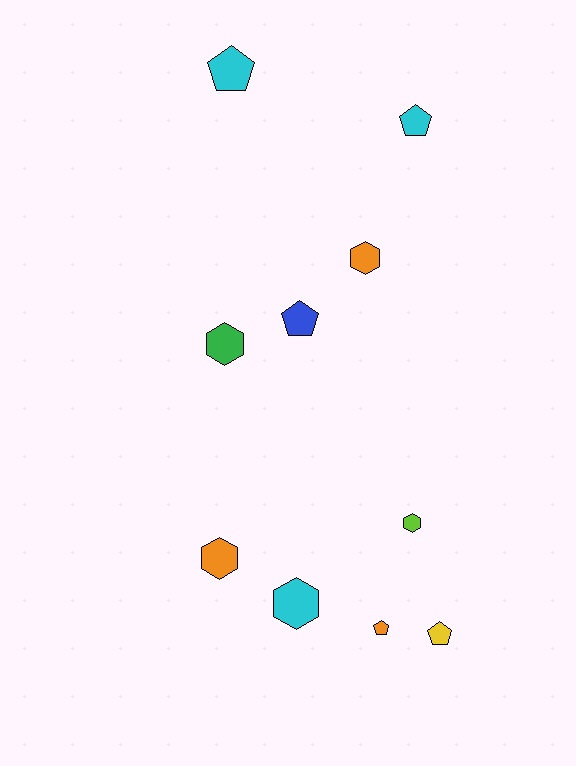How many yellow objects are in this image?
There is 1 yellow object.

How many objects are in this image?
There are 10 objects.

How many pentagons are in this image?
There are 5 pentagons.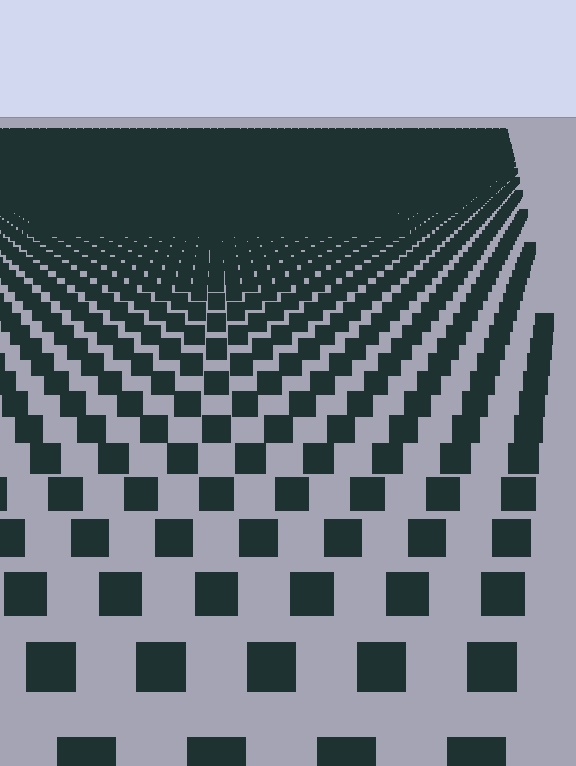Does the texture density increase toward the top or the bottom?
Density increases toward the top.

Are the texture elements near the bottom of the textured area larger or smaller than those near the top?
Larger. Near the bottom, elements are closer to the viewer and appear at a bigger on-screen size.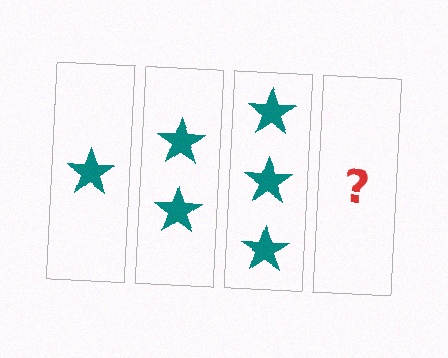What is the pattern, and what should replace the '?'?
The pattern is that each step adds one more star. The '?' should be 4 stars.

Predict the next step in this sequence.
The next step is 4 stars.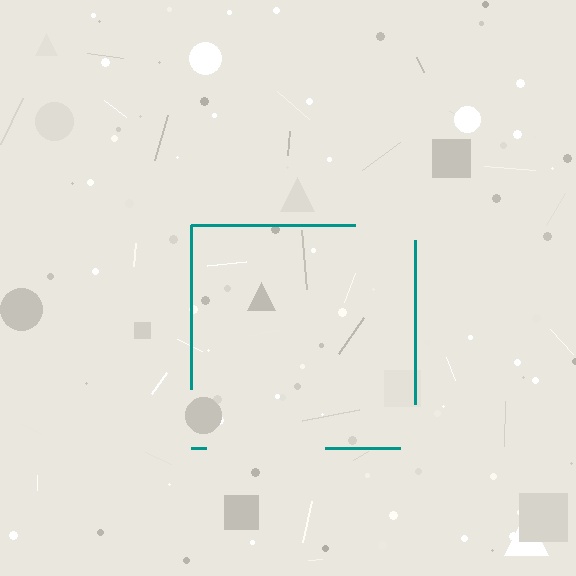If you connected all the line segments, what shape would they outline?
They would outline a square.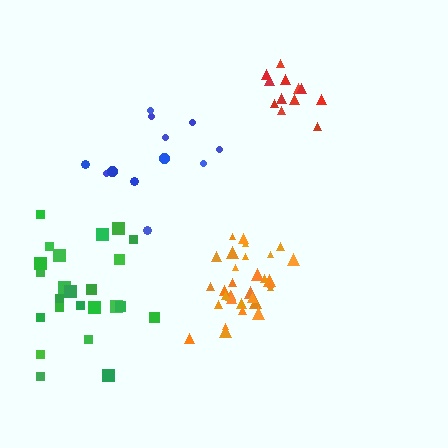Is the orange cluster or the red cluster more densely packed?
Orange.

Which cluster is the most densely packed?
Orange.